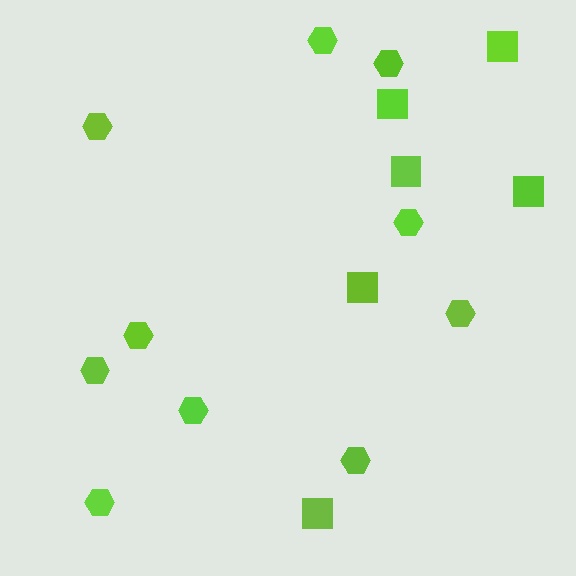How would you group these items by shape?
There are 2 groups: one group of squares (6) and one group of hexagons (10).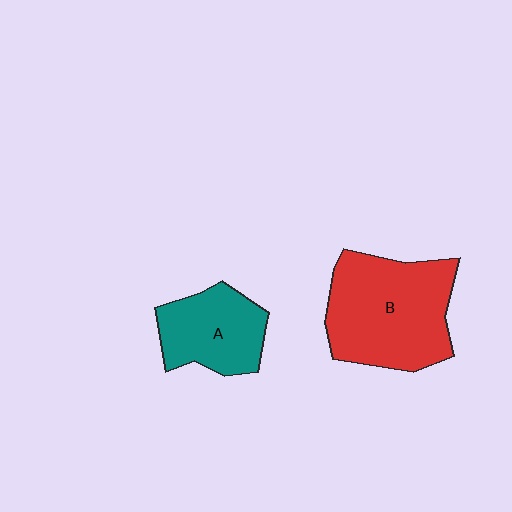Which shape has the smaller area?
Shape A (teal).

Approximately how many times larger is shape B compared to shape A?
Approximately 1.7 times.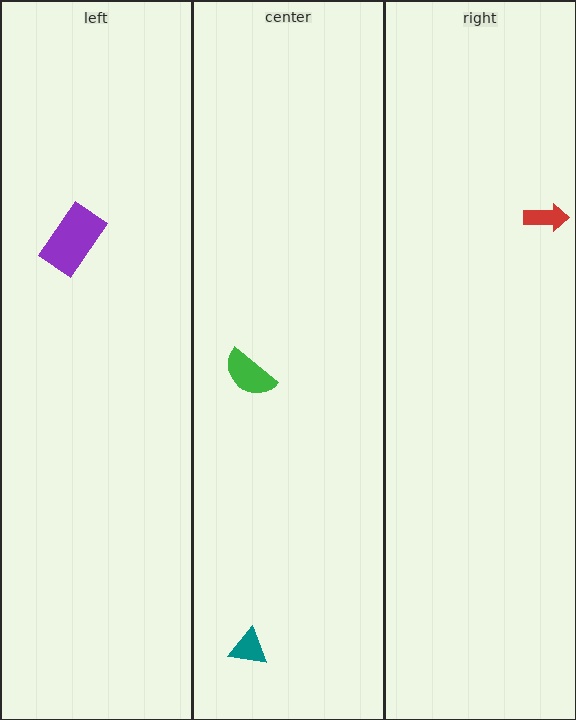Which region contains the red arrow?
The right region.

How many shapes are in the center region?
2.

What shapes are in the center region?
The teal triangle, the green semicircle.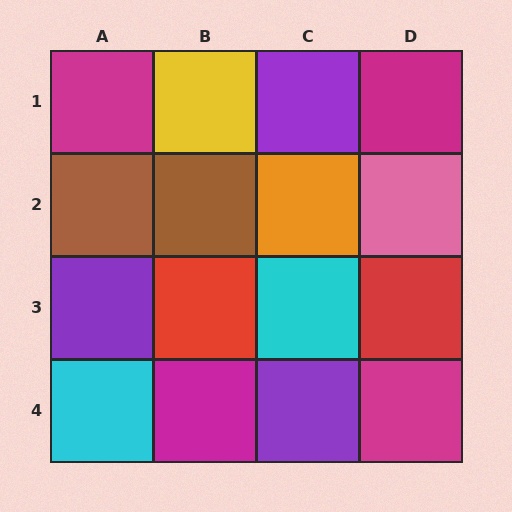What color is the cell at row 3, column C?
Cyan.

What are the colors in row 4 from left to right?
Cyan, magenta, purple, magenta.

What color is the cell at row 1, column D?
Magenta.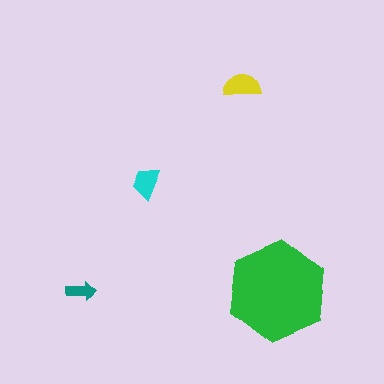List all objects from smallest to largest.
The teal arrow, the cyan trapezoid, the yellow semicircle, the green hexagon.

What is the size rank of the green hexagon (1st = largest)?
1st.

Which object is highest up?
The yellow semicircle is topmost.